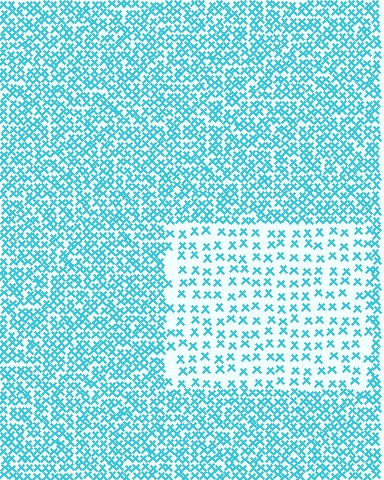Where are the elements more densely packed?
The elements are more densely packed outside the rectangle boundary.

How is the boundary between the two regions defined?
The boundary is defined by a change in element density (approximately 2.3x ratio). All elements are the same color, size, and shape.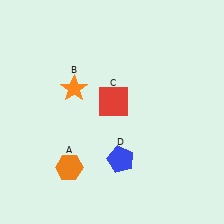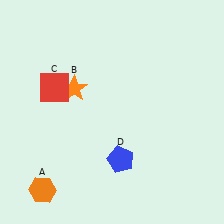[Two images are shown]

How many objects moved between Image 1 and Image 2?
2 objects moved between the two images.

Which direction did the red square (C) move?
The red square (C) moved left.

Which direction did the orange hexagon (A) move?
The orange hexagon (A) moved left.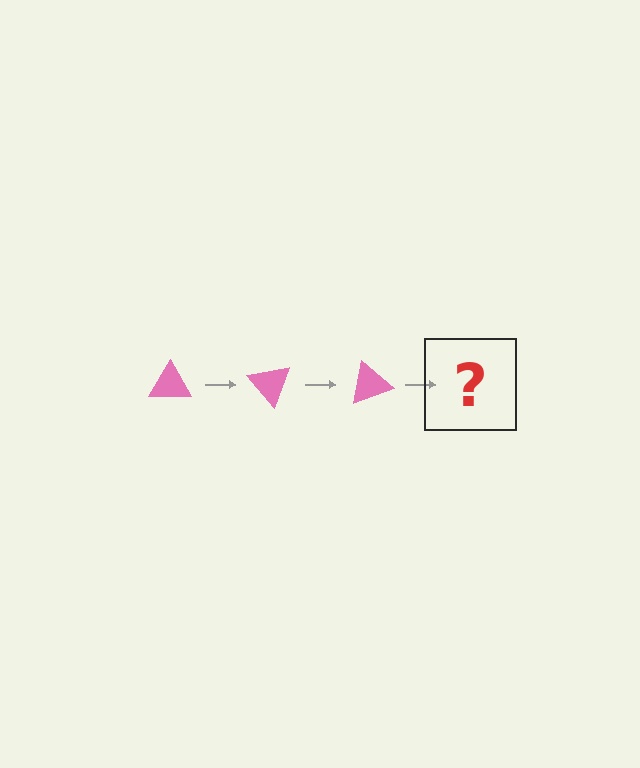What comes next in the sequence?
The next element should be a pink triangle rotated 150 degrees.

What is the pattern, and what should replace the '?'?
The pattern is that the triangle rotates 50 degrees each step. The '?' should be a pink triangle rotated 150 degrees.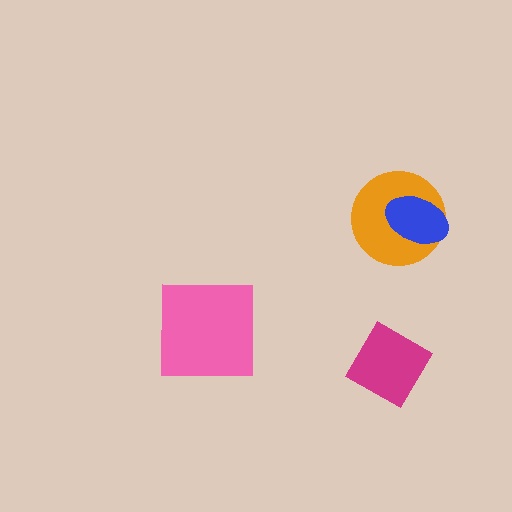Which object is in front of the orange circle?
The blue ellipse is in front of the orange circle.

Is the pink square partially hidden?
No, no other shape covers it.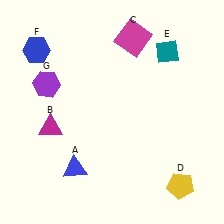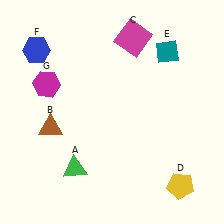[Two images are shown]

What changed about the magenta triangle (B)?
In Image 1, B is magenta. In Image 2, it changed to brown.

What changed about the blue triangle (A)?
In Image 1, A is blue. In Image 2, it changed to green.